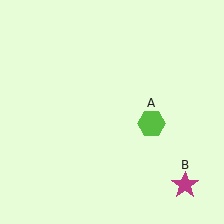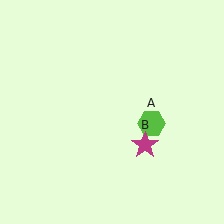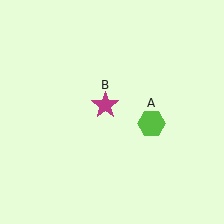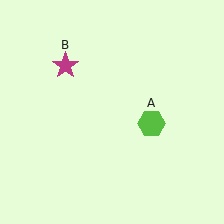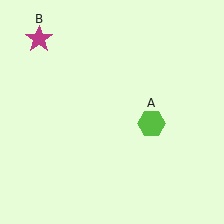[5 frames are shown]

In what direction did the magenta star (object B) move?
The magenta star (object B) moved up and to the left.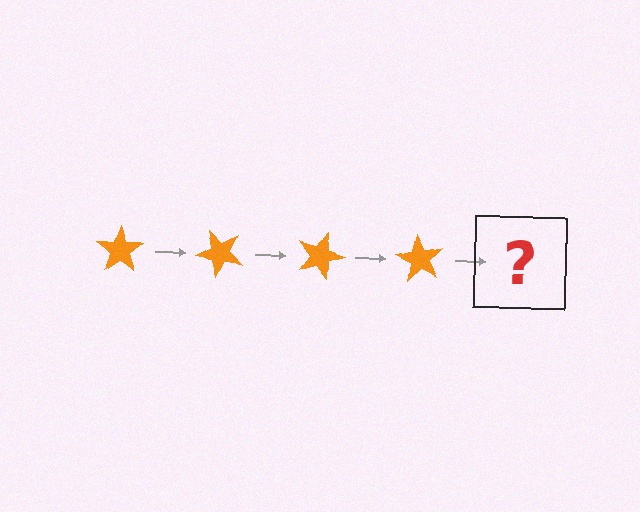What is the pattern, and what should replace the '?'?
The pattern is that the star rotates 45 degrees each step. The '?' should be an orange star rotated 180 degrees.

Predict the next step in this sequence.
The next step is an orange star rotated 180 degrees.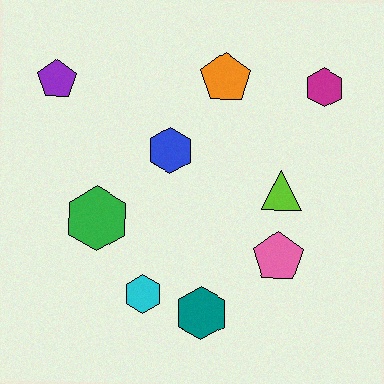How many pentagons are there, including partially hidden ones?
There are 3 pentagons.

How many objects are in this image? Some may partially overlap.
There are 9 objects.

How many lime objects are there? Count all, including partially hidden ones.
There is 1 lime object.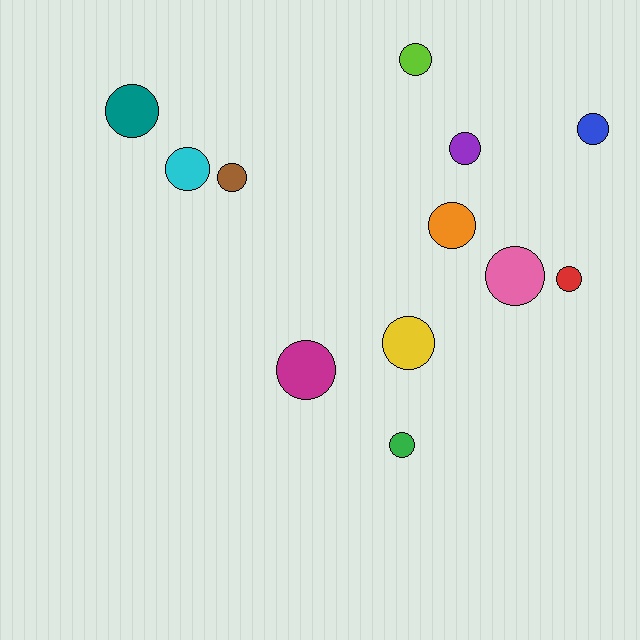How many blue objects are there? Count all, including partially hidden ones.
There is 1 blue object.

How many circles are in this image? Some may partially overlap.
There are 12 circles.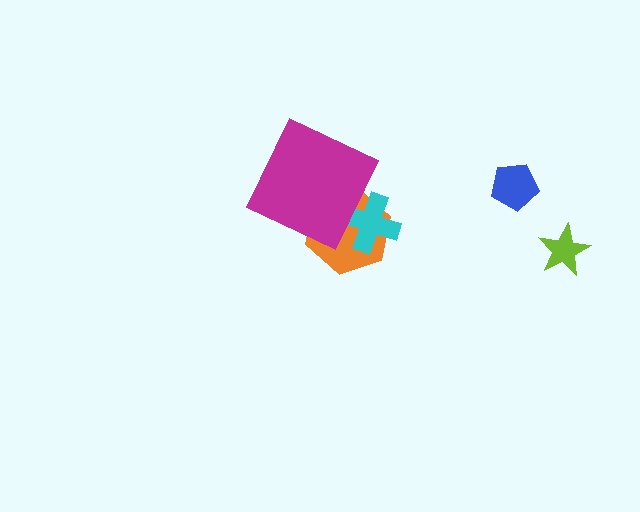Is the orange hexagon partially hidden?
Yes, it is partially covered by another shape.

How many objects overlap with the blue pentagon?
0 objects overlap with the blue pentagon.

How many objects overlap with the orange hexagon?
2 objects overlap with the orange hexagon.